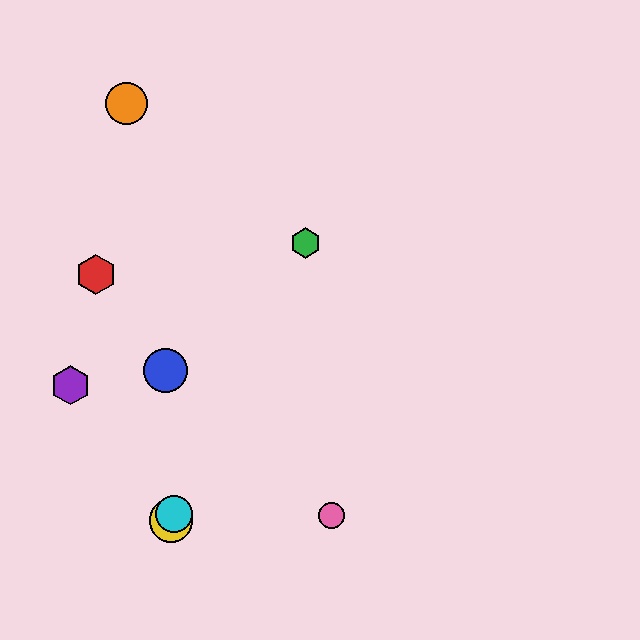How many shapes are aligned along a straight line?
3 shapes (the green hexagon, the yellow circle, the cyan circle) are aligned along a straight line.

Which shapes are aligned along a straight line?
The green hexagon, the yellow circle, the cyan circle are aligned along a straight line.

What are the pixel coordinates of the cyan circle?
The cyan circle is at (174, 514).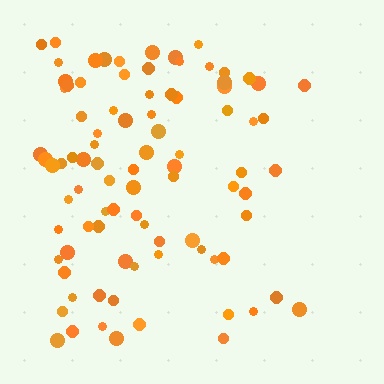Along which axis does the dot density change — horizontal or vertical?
Horizontal.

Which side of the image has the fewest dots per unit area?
The right.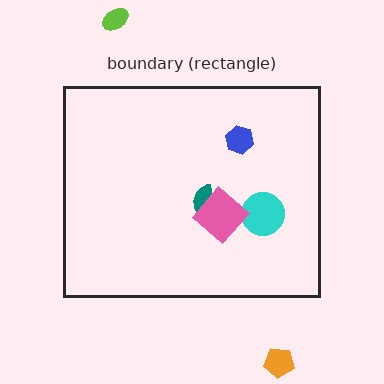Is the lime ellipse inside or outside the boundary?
Outside.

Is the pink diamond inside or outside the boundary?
Inside.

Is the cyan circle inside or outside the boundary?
Inside.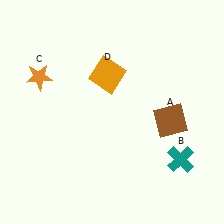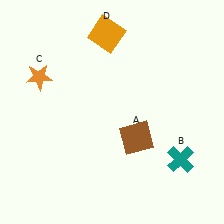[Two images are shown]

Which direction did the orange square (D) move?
The orange square (D) moved up.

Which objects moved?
The objects that moved are: the brown square (A), the orange square (D).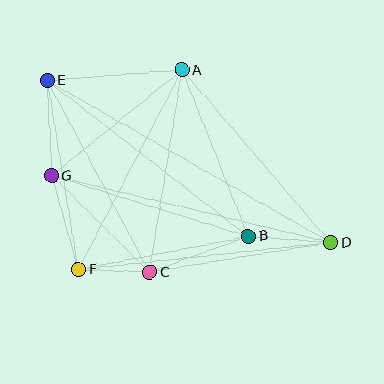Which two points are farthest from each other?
Points D and E are farthest from each other.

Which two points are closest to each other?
Points C and F are closest to each other.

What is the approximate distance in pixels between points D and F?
The distance between D and F is approximately 254 pixels.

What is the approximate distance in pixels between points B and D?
The distance between B and D is approximately 83 pixels.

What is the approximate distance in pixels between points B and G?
The distance between B and G is approximately 206 pixels.